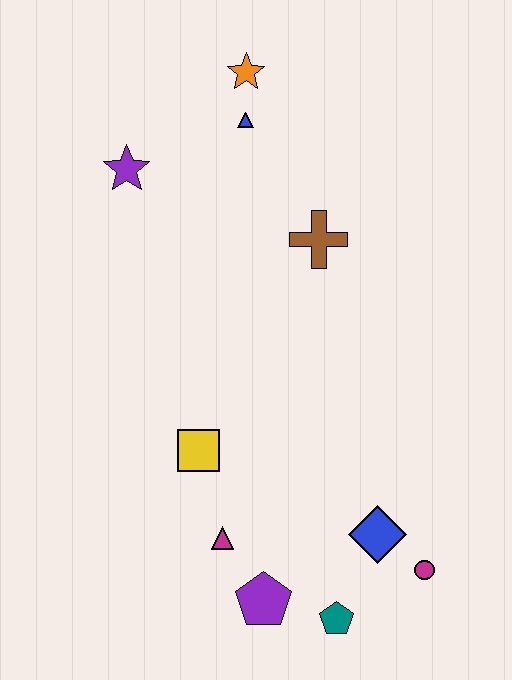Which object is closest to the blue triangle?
The orange star is closest to the blue triangle.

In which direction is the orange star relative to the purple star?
The orange star is to the right of the purple star.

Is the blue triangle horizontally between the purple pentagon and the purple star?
Yes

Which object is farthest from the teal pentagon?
The orange star is farthest from the teal pentagon.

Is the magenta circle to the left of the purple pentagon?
No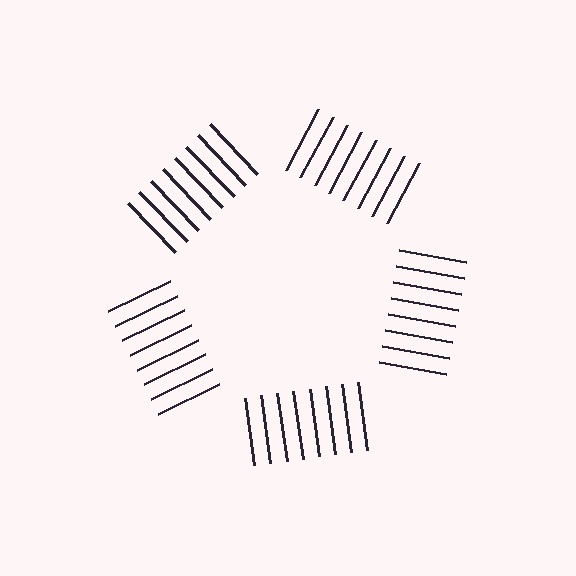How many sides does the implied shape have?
5 sides — the line-ends trace a pentagon.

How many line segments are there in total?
40 — 8 along each of the 5 edges.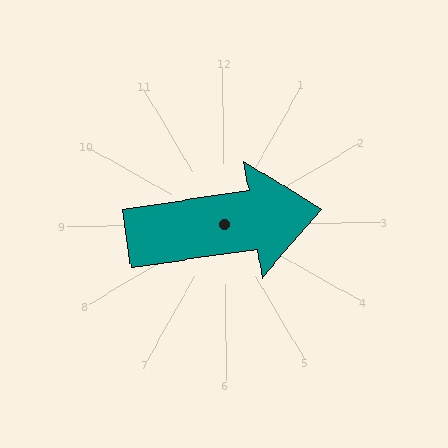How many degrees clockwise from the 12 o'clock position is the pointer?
Approximately 82 degrees.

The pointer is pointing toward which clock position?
Roughly 3 o'clock.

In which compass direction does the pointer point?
East.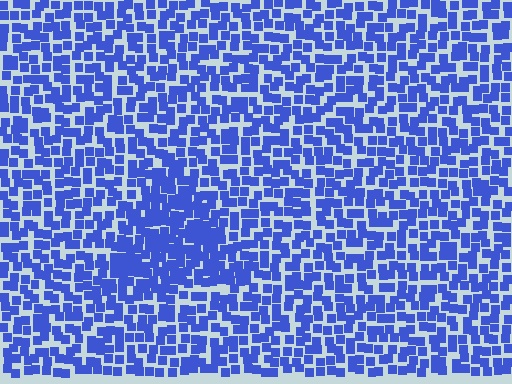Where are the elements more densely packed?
The elements are more densely packed inside the triangle boundary.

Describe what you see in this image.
The image contains small blue elements arranged at two different densities. A triangle-shaped region is visible where the elements are more densely packed than the surrounding area.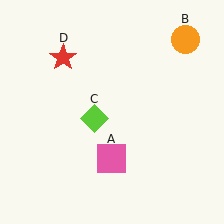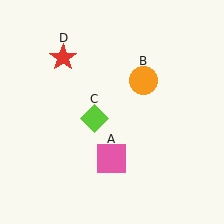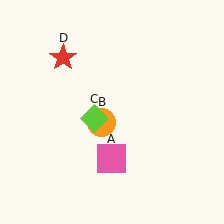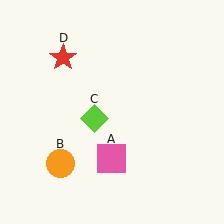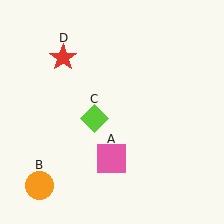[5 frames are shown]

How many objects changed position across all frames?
1 object changed position: orange circle (object B).